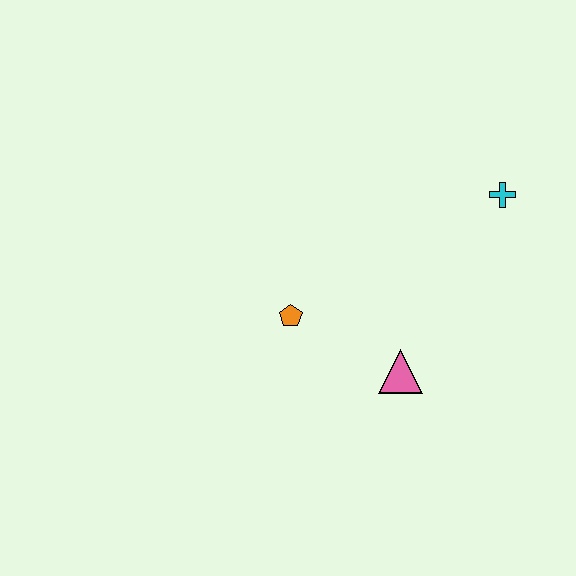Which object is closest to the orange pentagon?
The pink triangle is closest to the orange pentagon.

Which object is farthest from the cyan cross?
The orange pentagon is farthest from the cyan cross.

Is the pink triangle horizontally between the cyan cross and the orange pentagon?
Yes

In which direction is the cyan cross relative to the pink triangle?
The cyan cross is above the pink triangle.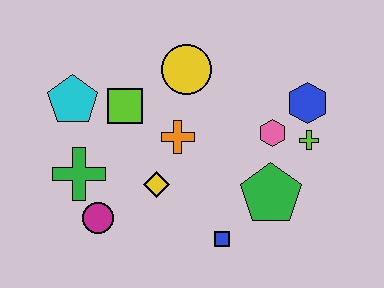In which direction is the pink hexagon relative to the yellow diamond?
The pink hexagon is to the right of the yellow diamond.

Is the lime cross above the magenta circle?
Yes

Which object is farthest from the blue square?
The cyan pentagon is farthest from the blue square.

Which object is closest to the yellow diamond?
The orange cross is closest to the yellow diamond.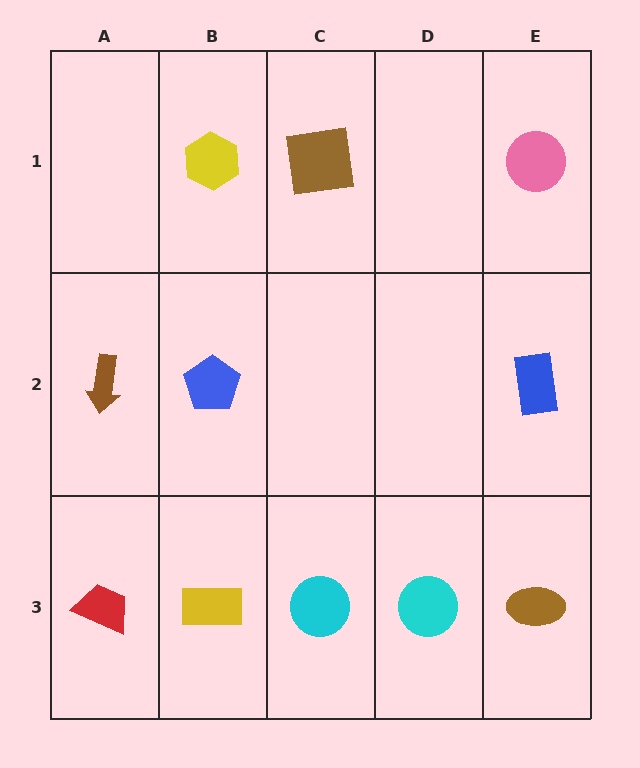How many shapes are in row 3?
5 shapes.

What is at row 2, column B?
A blue pentagon.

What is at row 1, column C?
A brown square.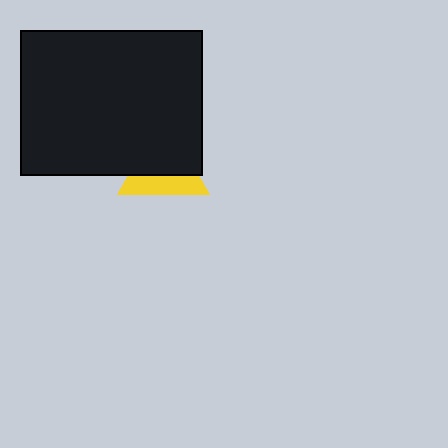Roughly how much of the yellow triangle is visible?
A small part of it is visible (roughly 42%).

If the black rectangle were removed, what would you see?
You would see the complete yellow triangle.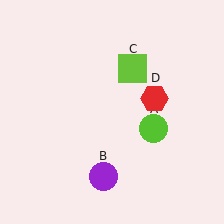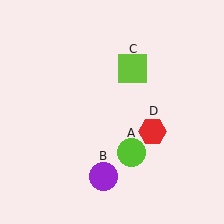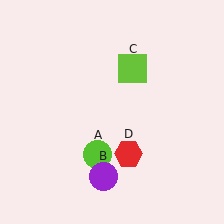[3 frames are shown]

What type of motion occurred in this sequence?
The lime circle (object A), red hexagon (object D) rotated clockwise around the center of the scene.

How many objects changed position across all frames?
2 objects changed position: lime circle (object A), red hexagon (object D).